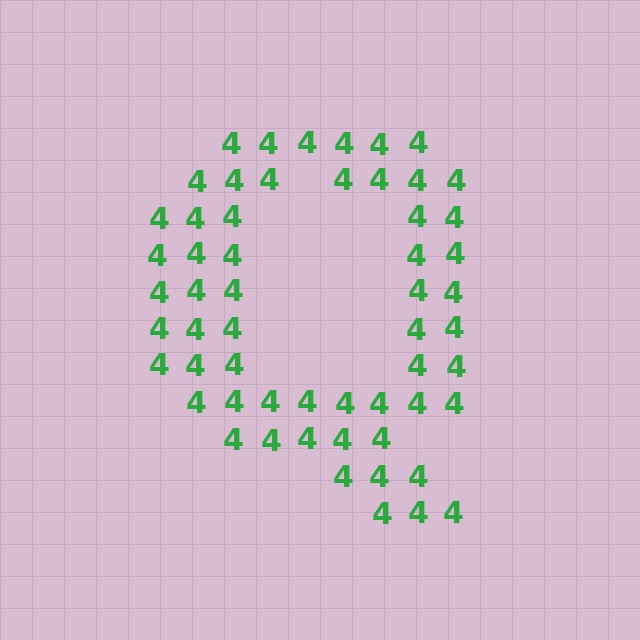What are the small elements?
The small elements are digit 4's.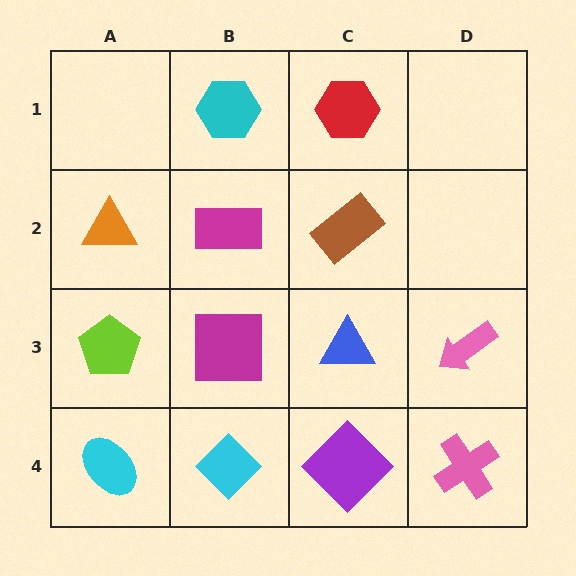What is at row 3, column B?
A magenta square.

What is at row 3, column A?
A lime pentagon.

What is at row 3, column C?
A blue triangle.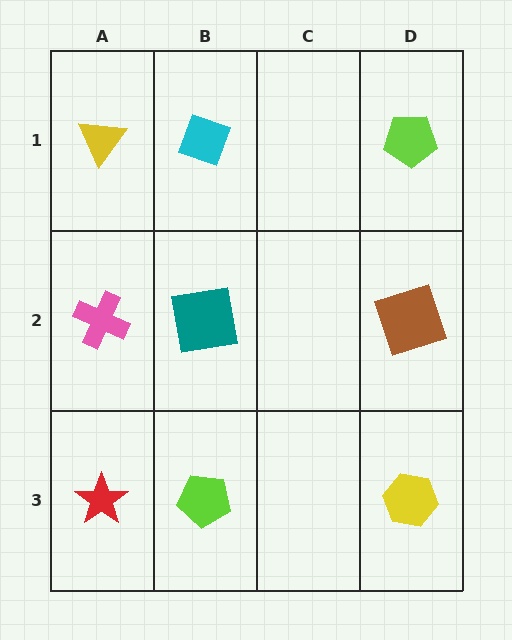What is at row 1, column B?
A cyan diamond.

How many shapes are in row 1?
3 shapes.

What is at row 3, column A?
A red star.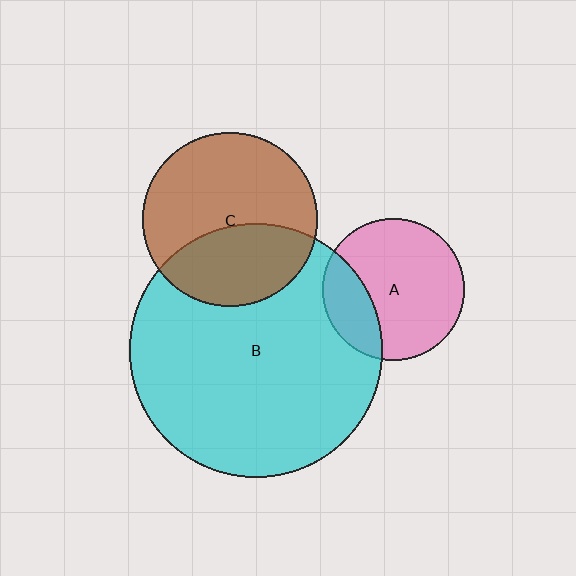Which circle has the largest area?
Circle B (cyan).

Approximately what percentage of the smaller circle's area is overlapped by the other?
Approximately 40%.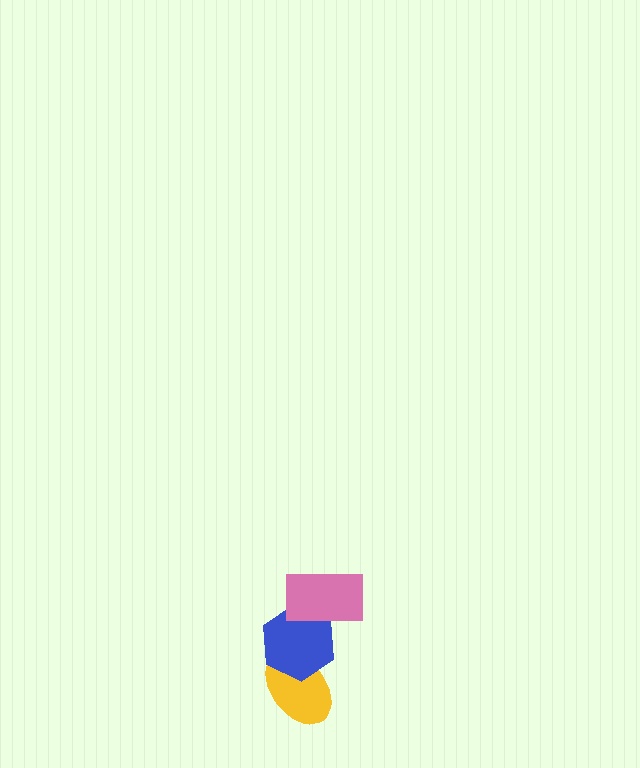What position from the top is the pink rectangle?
The pink rectangle is 1st from the top.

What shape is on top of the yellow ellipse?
The blue hexagon is on top of the yellow ellipse.